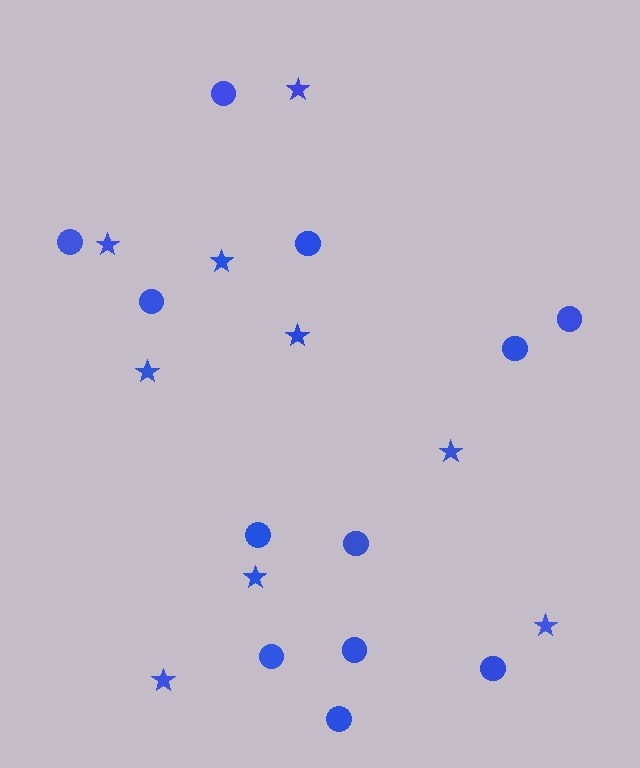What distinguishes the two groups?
There are 2 groups: one group of stars (9) and one group of circles (12).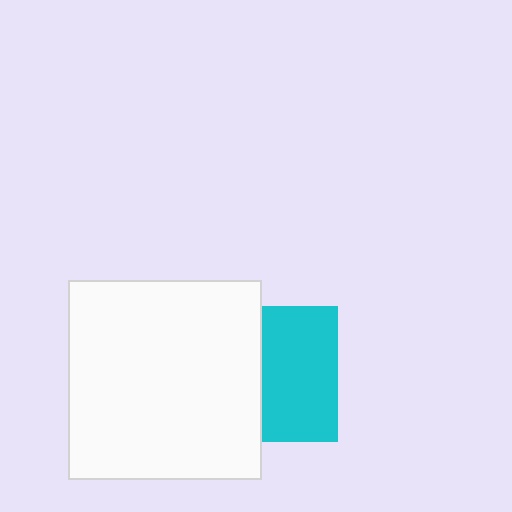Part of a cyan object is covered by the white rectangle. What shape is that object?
It is a square.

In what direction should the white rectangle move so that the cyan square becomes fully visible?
The white rectangle should move left. That is the shortest direction to clear the overlap and leave the cyan square fully visible.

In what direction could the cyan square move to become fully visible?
The cyan square could move right. That would shift it out from behind the white rectangle entirely.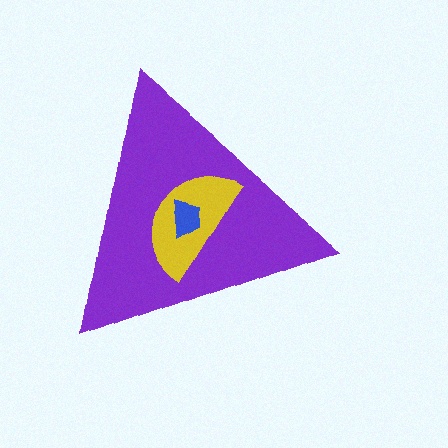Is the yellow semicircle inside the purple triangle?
Yes.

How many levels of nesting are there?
3.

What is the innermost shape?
The blue trapezoid.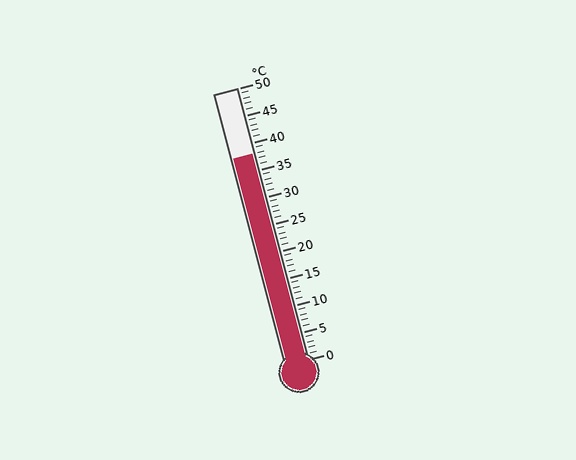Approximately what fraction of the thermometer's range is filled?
The thermometer is filled to approximately 75% of its range.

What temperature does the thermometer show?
The thermometer shows approximately 38°C.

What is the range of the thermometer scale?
The thermometer scale ranges from 0°C to 50°C.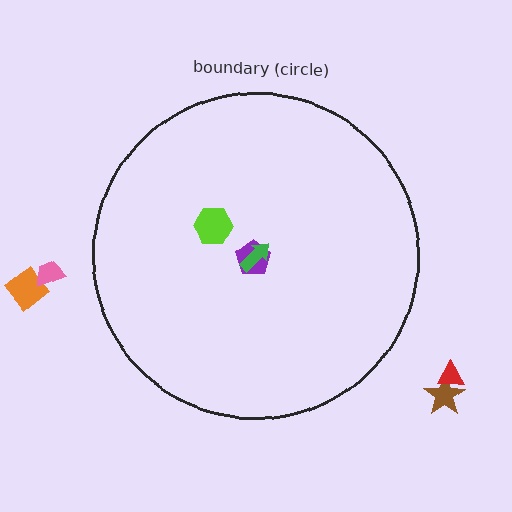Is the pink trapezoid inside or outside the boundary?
Outside.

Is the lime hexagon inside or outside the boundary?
Inside.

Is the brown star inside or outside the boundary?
Outside.